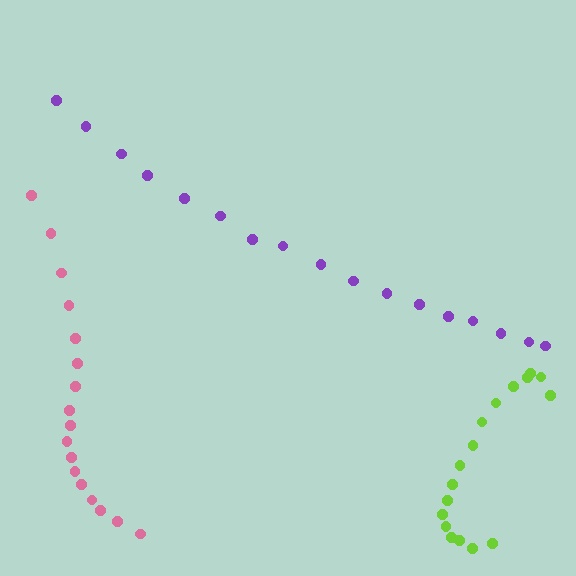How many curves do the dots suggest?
There are 3 distinct paths.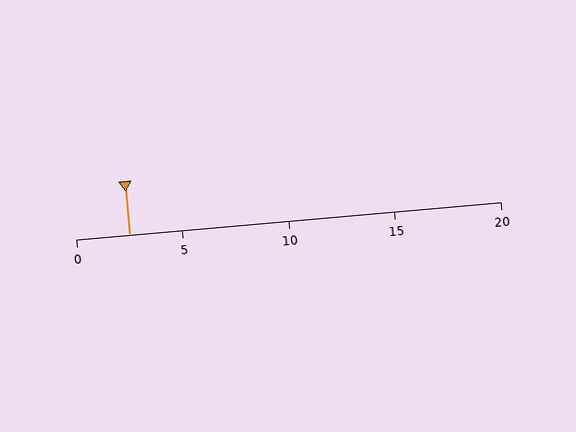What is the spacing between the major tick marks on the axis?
The major ticks are spaced 5 apart.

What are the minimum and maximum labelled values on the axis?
The axis runs from 0 to 20.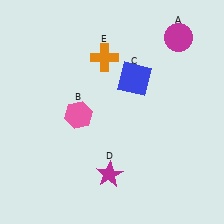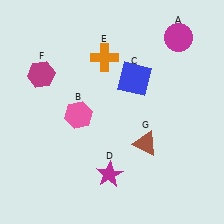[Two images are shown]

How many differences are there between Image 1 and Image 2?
There are 2 differences between the two images.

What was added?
A magenta hexagon (F), a brown triangle (G) were added in Image 2.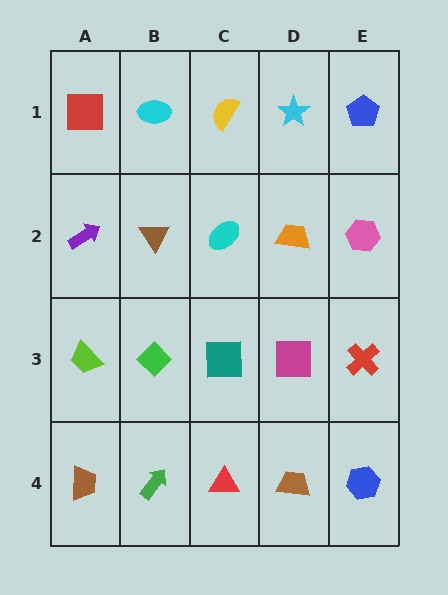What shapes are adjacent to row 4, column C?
A teal square (row 3, column C), a green arrow (row 4, column B), a brown trapezoid (row 4, column D).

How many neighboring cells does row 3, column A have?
3.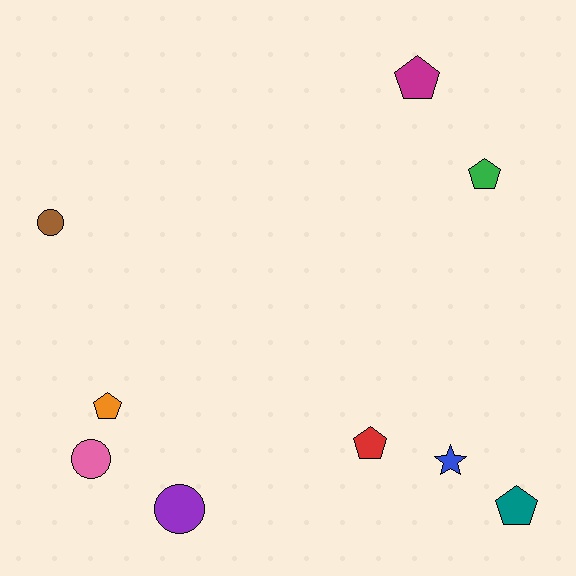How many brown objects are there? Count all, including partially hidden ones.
There is 1 brown object.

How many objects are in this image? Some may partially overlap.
There are 9 objects.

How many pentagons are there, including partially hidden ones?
There are 5 pentagons.